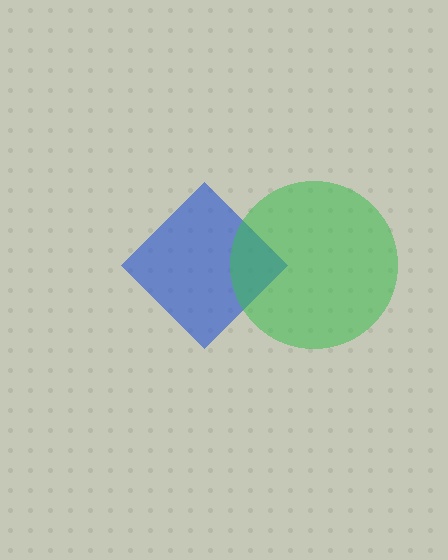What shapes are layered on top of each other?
The layered shapes are: a blue diamond, a green circle.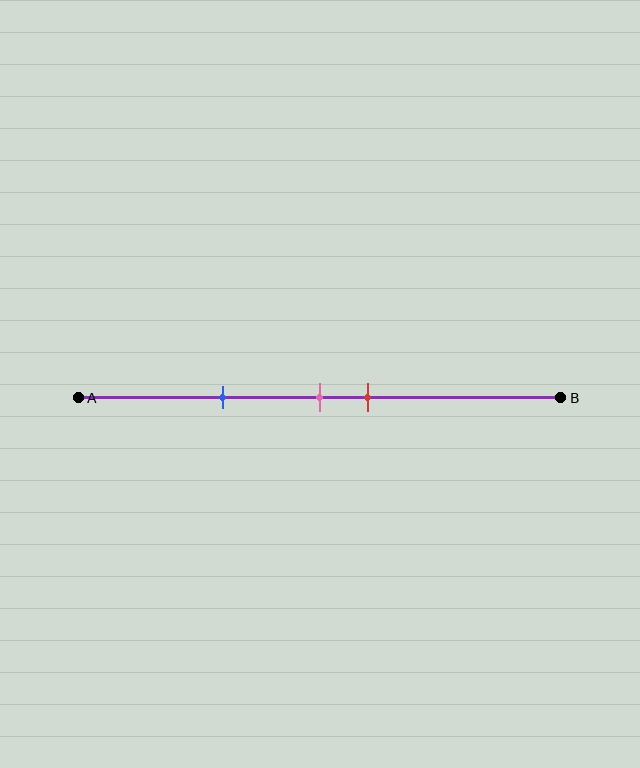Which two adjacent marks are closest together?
The pink and red marks are the closest adjacent pair.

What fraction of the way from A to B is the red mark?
The red mark is approximately 60% (0.6) of the way from A to B.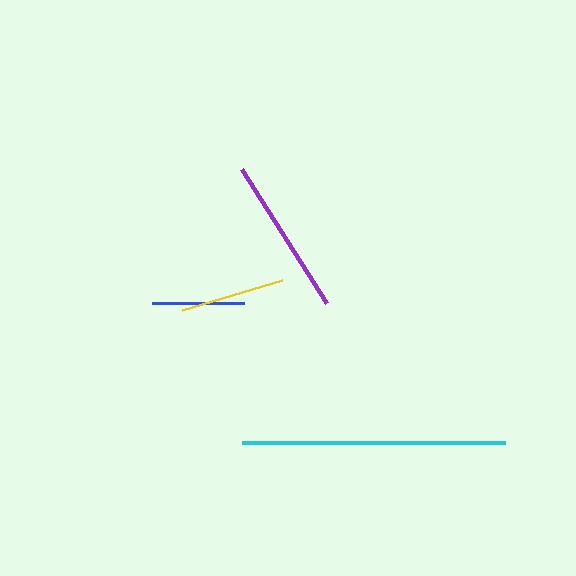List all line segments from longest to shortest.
From longest to shortest: cyan, purple, yellow, blue.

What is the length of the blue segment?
The blue segment is approximately 92 pixels long.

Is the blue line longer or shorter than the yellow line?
The yellow line is longer than the blue line.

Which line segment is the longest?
The cyan line is the longest at approximately 263 pixels.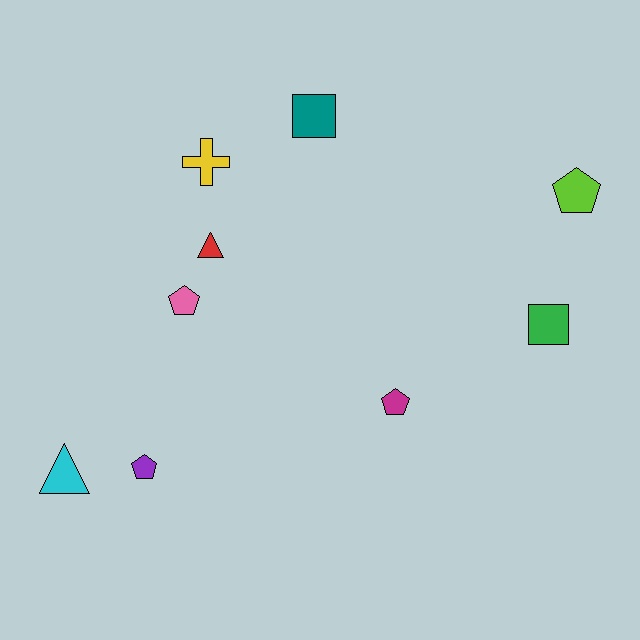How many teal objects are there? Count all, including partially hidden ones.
There is 1 teal object.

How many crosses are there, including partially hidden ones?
There is 1 cross.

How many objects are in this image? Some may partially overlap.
There are 9 objects.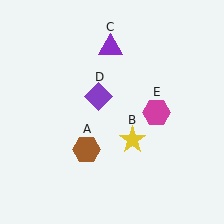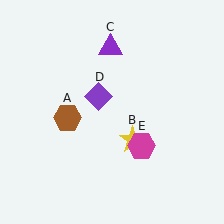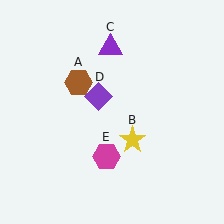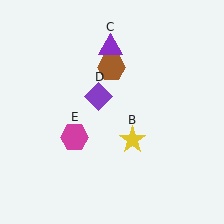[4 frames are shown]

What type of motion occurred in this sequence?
The brown hexagon (object A), magenta hexagon (object E) rotated clockwise around the center of the scene.